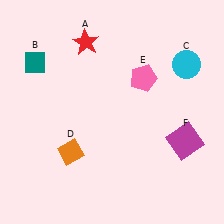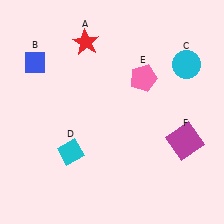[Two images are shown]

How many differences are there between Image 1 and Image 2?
There are 2 differences between the two images.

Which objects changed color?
B changed from teal to blue. D changed from orange to cyan.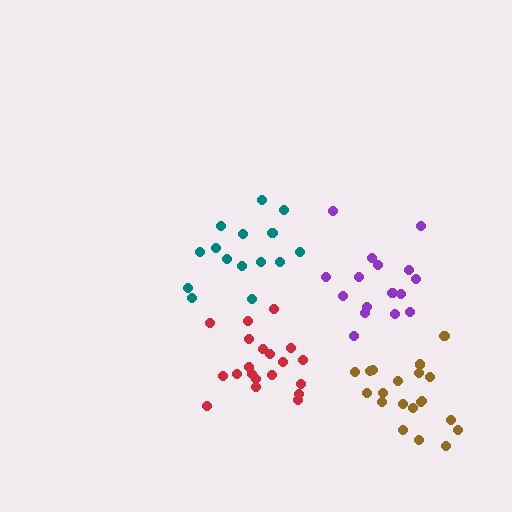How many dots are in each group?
Group 1: 16 dots, Group 2: 20 dots, Group 3: 20 dots, Group 4: 15 dots (71 total).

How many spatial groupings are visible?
There are 4 spatial groupings.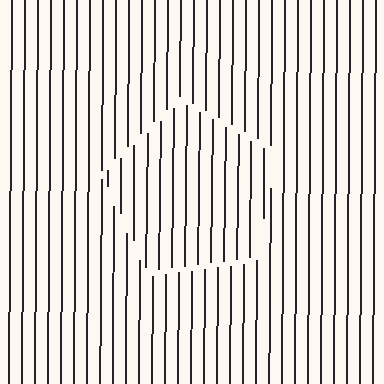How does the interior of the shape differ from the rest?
The interior of the shape contains the same grating, shifted by half a period — the contour is defined by the phase discontinuity where line-ends from the inner and outer gratings abut.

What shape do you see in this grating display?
An illusory pentagon. The interior of the shape contains the same grating, shifted by half a period — the contour is defined by the phase discontinuity where line-ends from the inner and outer gratings abut.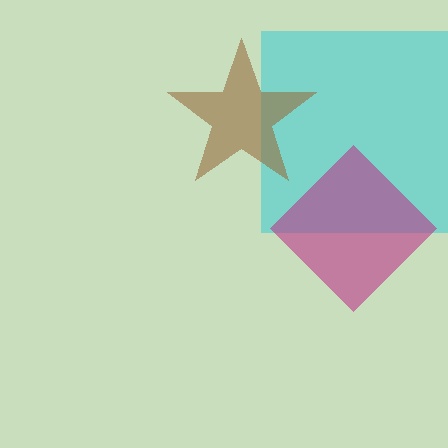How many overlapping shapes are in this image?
There are 3 overlapping shapes in the image.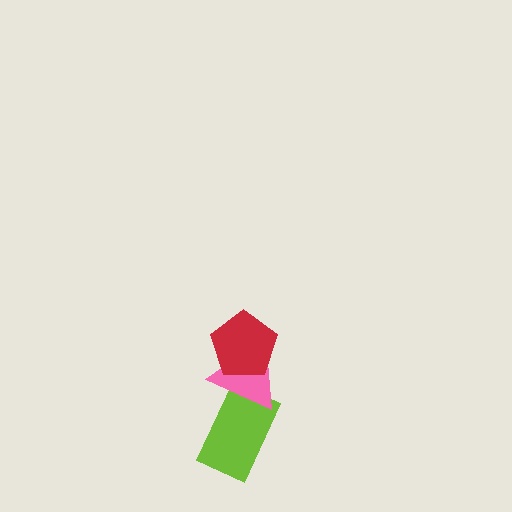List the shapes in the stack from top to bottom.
From top to bottom: the red pentagon, the pink triangle, the lime rectangle.